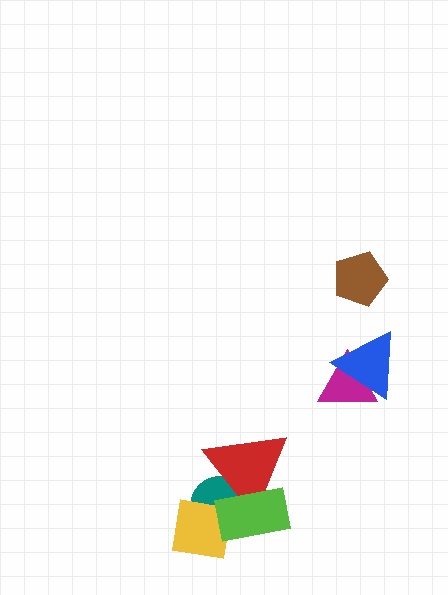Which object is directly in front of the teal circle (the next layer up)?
The red triangle is directly in front of the teal circle.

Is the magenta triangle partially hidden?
Yes, it is partially covered by another shape.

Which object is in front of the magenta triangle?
The blue triangle is in front of the magenta triangle.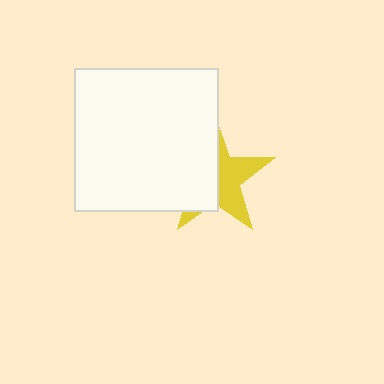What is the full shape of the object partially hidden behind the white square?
The partially hidden object is a yellow star.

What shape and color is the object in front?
The object in front is a white square.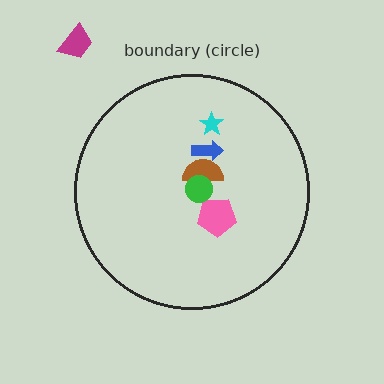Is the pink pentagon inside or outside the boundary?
Inside.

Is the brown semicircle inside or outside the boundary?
Inside.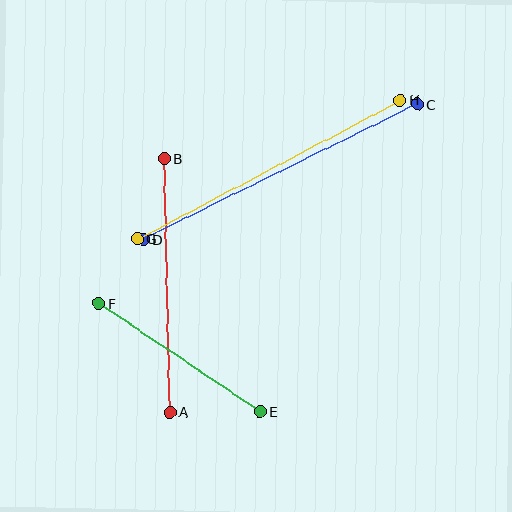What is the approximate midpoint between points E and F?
The midpoint is at approximately (179, 358) pixels.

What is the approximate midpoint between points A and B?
The midpoint is at approximately (167, 286) pixels.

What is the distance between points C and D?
The distance is approximately 305 pixels.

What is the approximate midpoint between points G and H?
The midpoint is at approximately (269, 170) pixels.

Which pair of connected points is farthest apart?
Points C and D are farthest apart.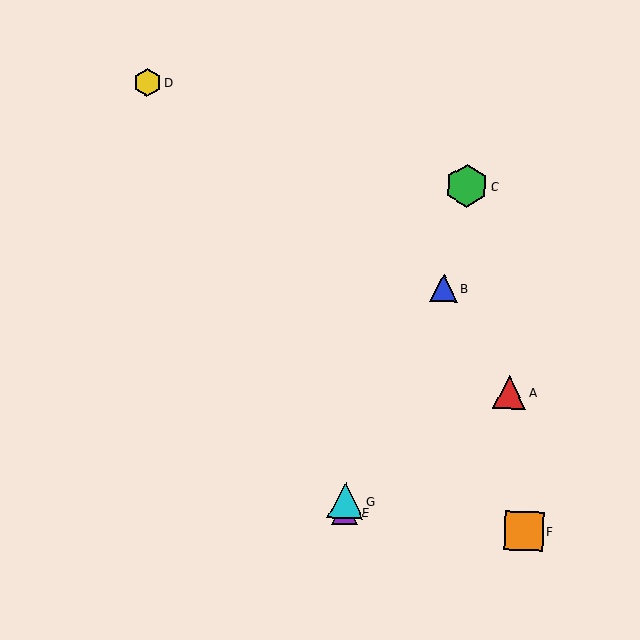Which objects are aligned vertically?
Objects E, G are aligned vertically.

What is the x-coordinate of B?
Object B is at x≈443.